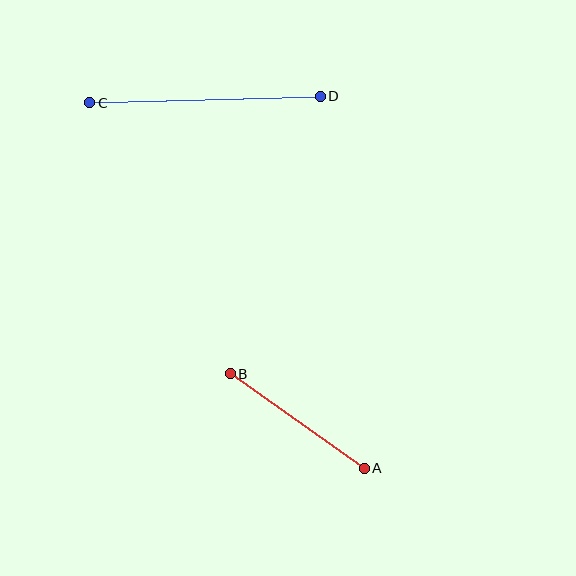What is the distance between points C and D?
The distance is approximately 230 pixels.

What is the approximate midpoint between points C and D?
The midpoint is at approximately (205, 100) pixels.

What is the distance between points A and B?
The distance is approximately 164 pixels.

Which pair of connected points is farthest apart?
Points C and D are farthest apart.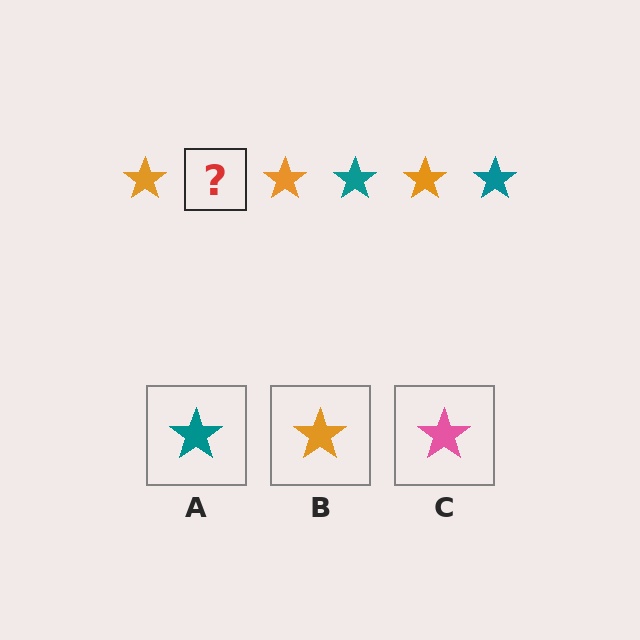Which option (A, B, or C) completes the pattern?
A.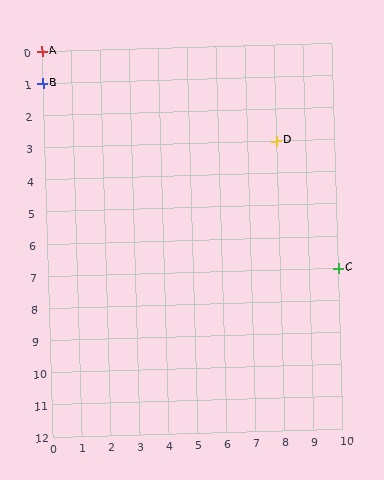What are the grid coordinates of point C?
Point C is at grid coordinates (10, 7).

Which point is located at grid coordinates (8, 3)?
Point D is at (8, 3).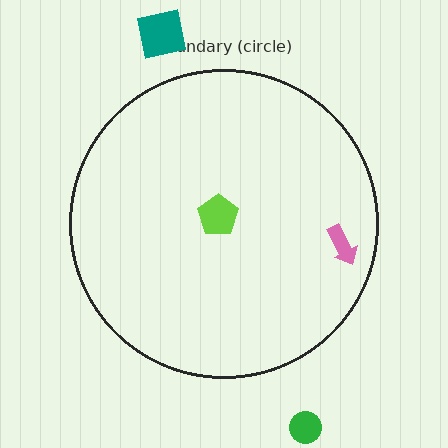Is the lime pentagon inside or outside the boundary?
Inside.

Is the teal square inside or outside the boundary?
Outside.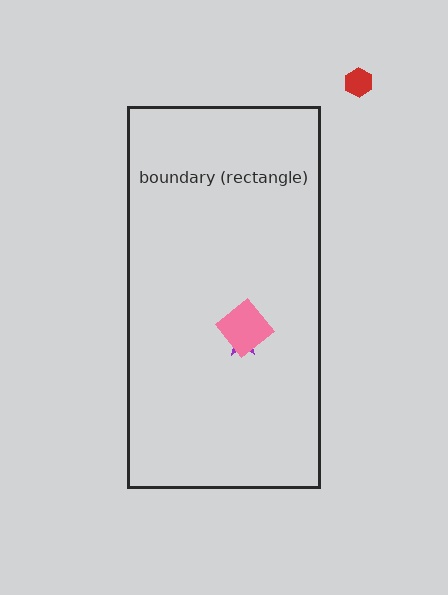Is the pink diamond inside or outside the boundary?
Inside.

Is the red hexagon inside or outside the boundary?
Outside.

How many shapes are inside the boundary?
2 inside, 1 outside.